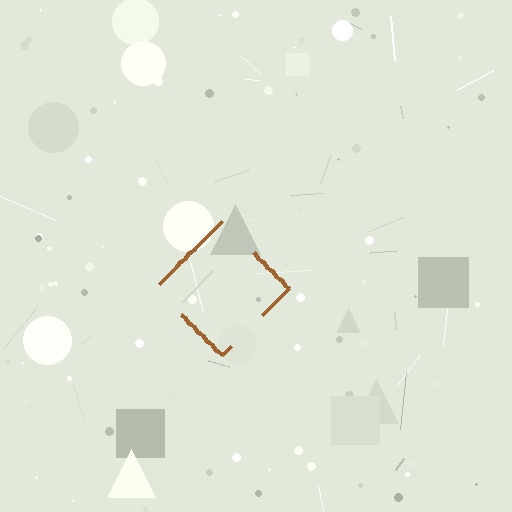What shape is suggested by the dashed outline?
The dashed outline suggests a diamond.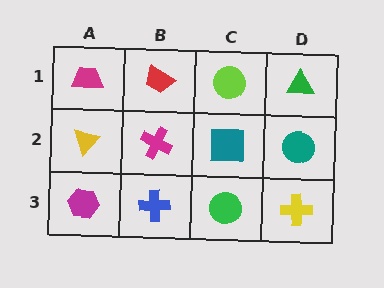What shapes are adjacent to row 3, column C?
A teal square (row 2, column C), a blue cross (row 3, column B), a yellow cross (row 3, column D).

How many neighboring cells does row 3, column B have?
3.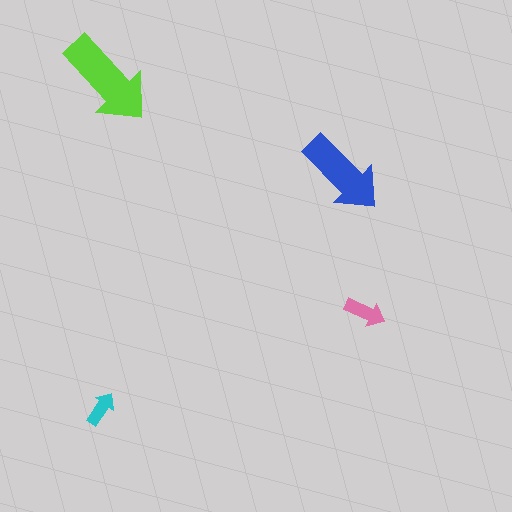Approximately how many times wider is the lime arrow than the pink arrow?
About 2.5 times wider.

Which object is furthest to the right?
The pink arrow is rightmost.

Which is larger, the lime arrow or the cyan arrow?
The lime one.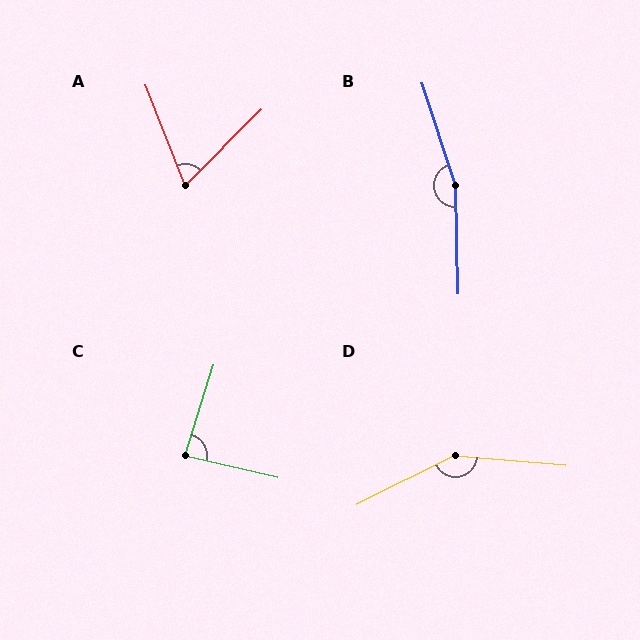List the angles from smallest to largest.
A (66°), C (86°), D (149°), B (163°).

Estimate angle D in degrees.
Approximately 149 degrees.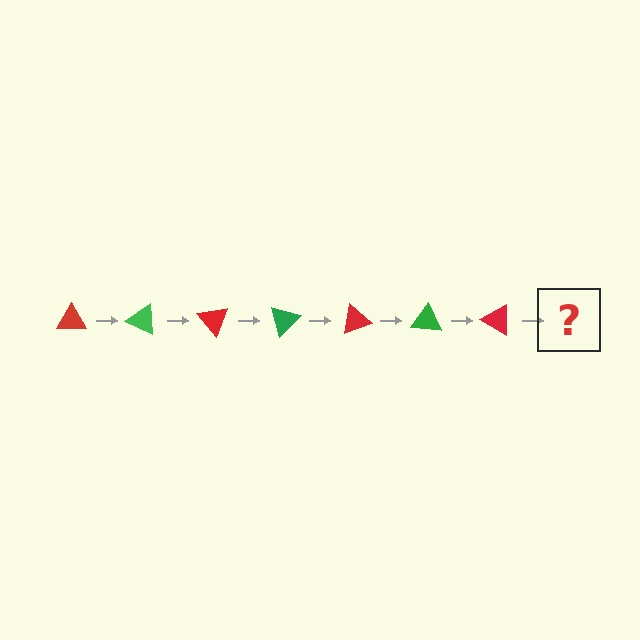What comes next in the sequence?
The next element should be a green triangle, rotated 175 degrees from the start.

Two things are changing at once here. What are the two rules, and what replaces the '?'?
The two rules are that it rotates 25 degrees each step and the color cycles through red and green. The '?' should be a green triangle, rotated 175 degrees from the start.